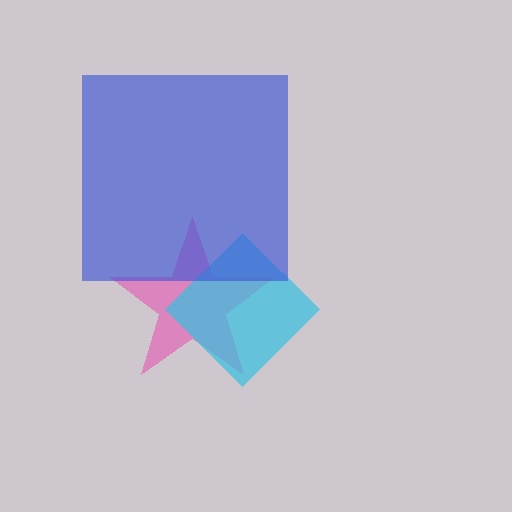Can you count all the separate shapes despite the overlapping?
Yes, there are 3 separate shapes.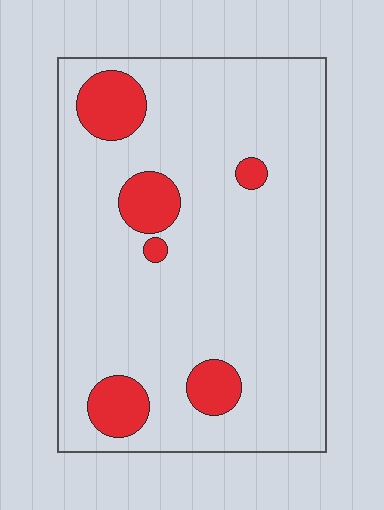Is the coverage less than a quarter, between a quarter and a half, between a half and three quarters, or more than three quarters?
Less than a quarter.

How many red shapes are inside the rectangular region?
6.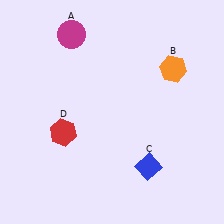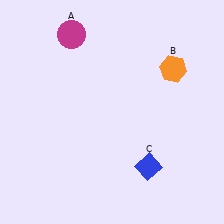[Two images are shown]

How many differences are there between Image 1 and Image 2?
There is 1 difference between the two images.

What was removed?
The red hexagon (D) was removed in Image 2.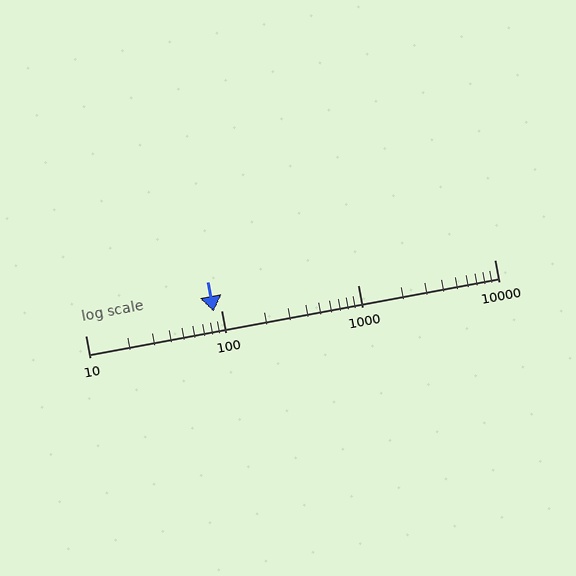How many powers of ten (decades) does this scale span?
The scale spans 3 decades, from 10 to 10000.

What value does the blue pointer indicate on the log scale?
The pointer indicates approximately 88.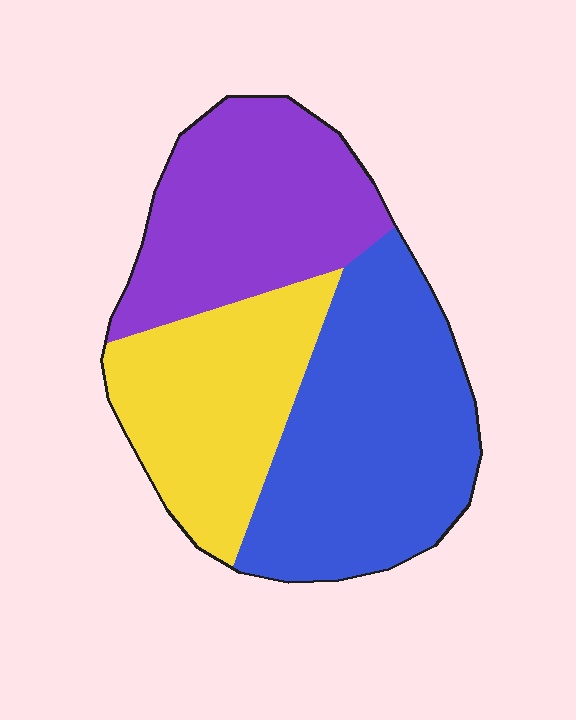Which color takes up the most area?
Blue, at roughly 40%.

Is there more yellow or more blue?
Blue.